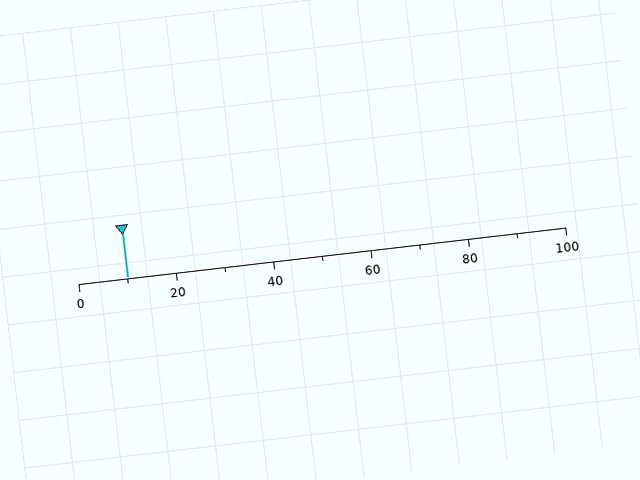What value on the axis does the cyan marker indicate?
The marker indicates approximately 10.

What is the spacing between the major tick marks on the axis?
The major ticks are spaced 20 apart.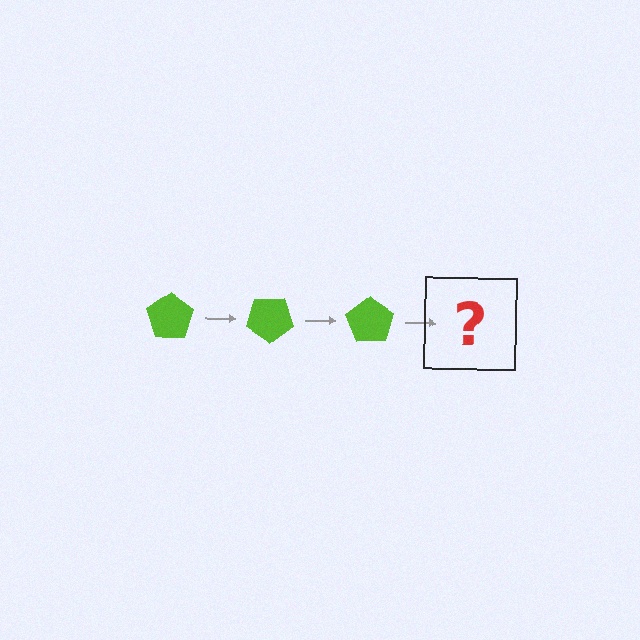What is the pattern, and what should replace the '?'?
The pattern is that the pentagon rotates 35 degrees each step. The '?' should be a lime pentagon rotated 105 degrees.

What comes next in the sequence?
The next element should be a lime pentagon rotated 105 degrees.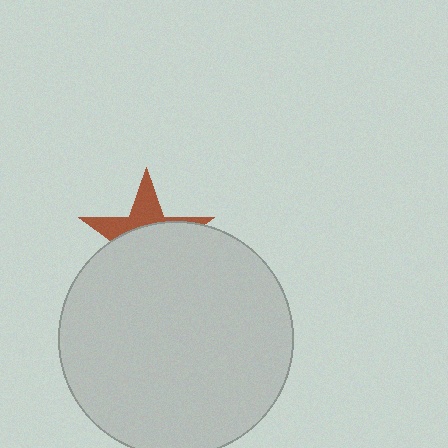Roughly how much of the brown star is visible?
A small part of it is visible (roughly 35%).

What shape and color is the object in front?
The object in front is a light gray circle.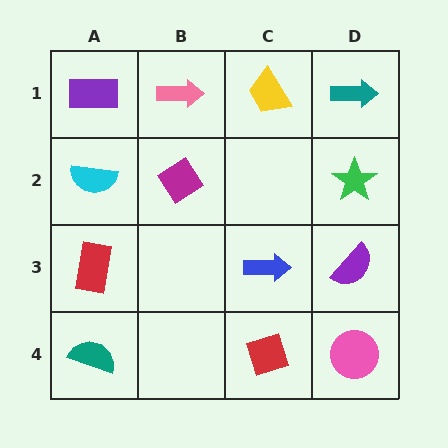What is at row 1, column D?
A teal arrow.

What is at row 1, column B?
A pink arrow.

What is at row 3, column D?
A purple semicircle.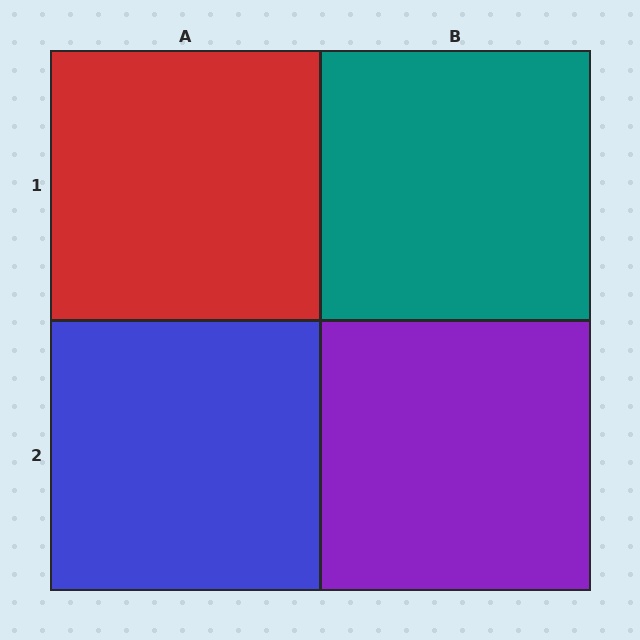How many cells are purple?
1 cell is purple.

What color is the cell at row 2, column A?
Blue.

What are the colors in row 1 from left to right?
Red, teal.